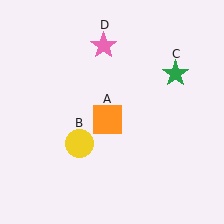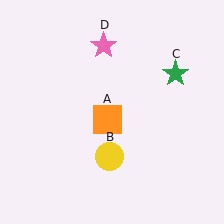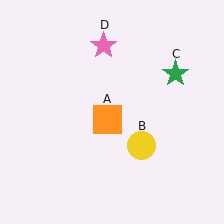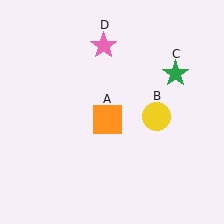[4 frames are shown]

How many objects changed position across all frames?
1 object changed position: yellow circle (object B).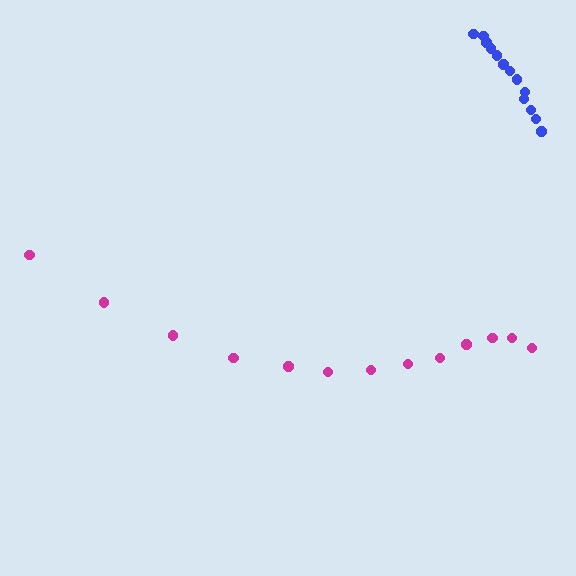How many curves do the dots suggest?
There are 2 distinct paths.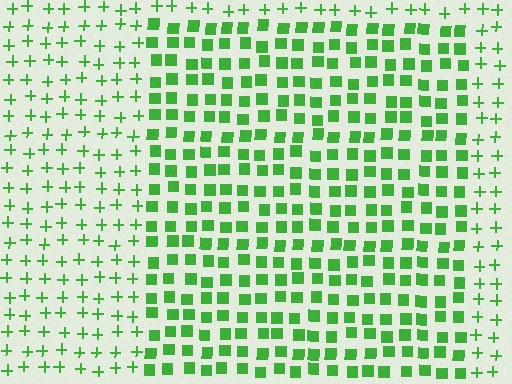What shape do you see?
I see a rectangle.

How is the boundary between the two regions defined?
The boundary is defined by a change in element shape: squares inside vs. plus signs outside. All elements share the same color and spacing.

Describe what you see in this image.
The image is filled with small green elements arranged in a uniform grid. A rectangle-shaped region contains squares, while the surrounding area contains plus signs. The boundary is defined purely by the change in element shape.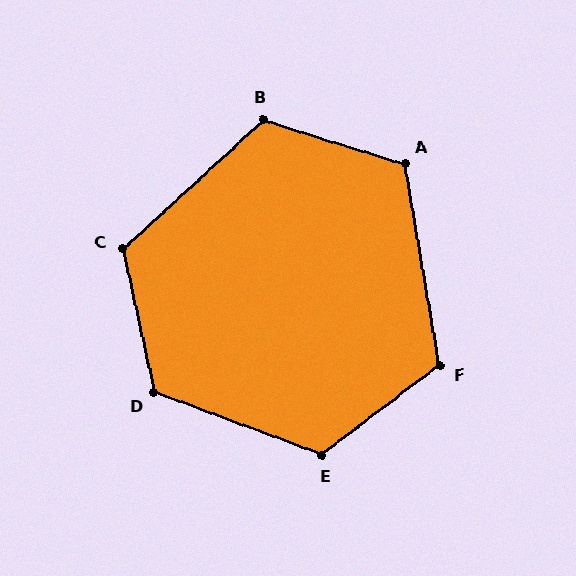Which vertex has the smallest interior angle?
A, at approximately 117 degrees.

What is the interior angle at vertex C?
Approximately 120 degrees (obtuse).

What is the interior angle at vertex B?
Approximately 120 degrees (obtuse).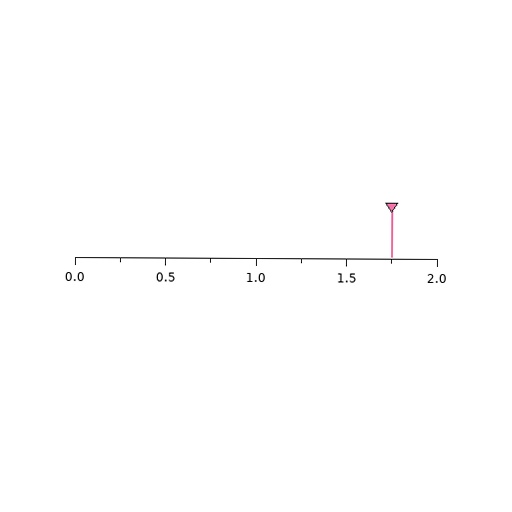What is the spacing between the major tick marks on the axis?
The major ticks are spaced 0.5 apart.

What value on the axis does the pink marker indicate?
The marker indicates approximately 1.75.